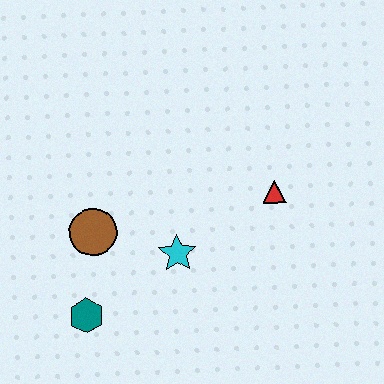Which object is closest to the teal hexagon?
The brown circle is closest to the teal hexagon.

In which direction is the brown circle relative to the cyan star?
The brown circle is to the left of the cyan star.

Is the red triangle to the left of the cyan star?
No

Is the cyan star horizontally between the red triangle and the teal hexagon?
Yes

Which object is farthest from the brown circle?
The red triangle is farthest from the brown circle.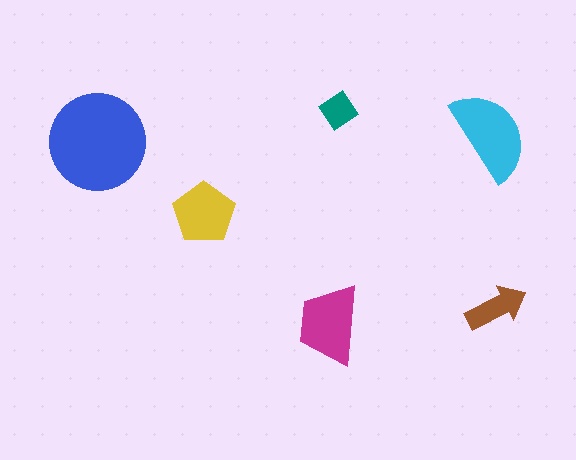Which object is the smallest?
The teal diamond.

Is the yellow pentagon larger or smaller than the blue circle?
Smaller.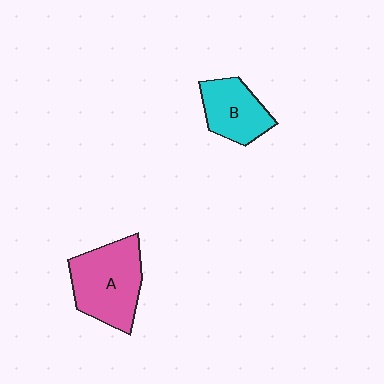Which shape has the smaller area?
Shape B (cyan).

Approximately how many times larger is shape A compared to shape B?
Approximately 1.5 times.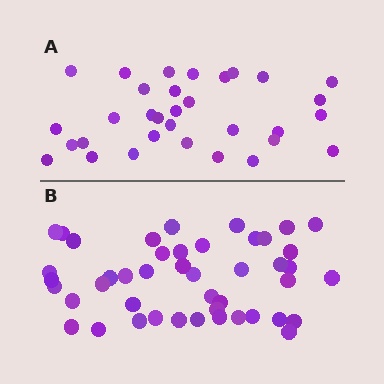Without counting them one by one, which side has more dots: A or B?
Region B (the bottom region) has more dots.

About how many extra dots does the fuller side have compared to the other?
Region B has approximately 15 more dots than region A.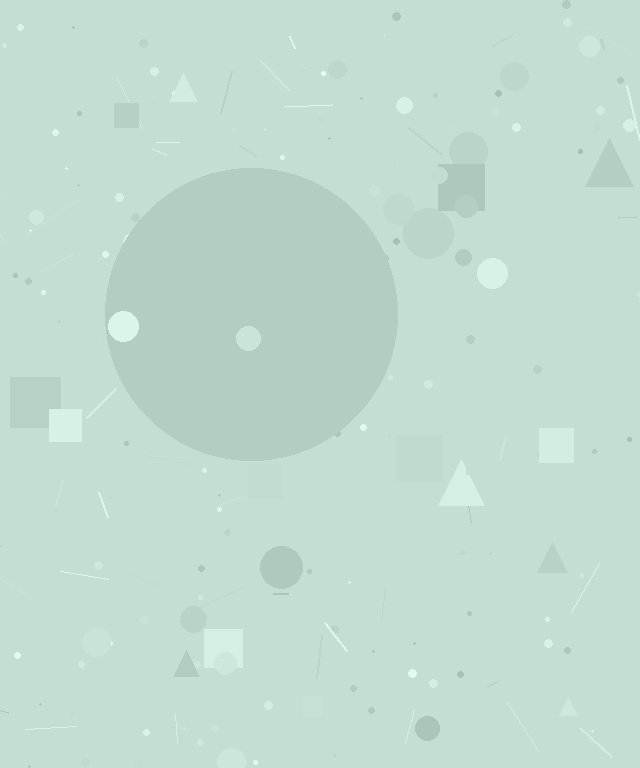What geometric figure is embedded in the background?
A circle is embedded in the background.